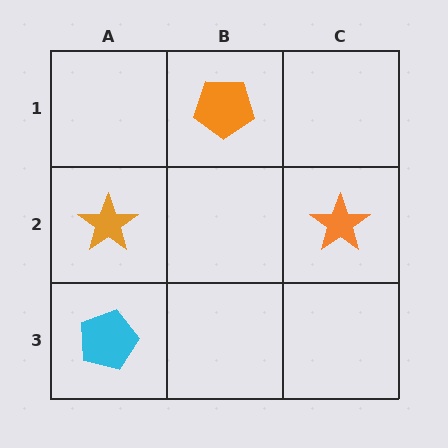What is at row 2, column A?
An orange star.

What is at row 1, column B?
An orange pentagon.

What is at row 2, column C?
An orange star.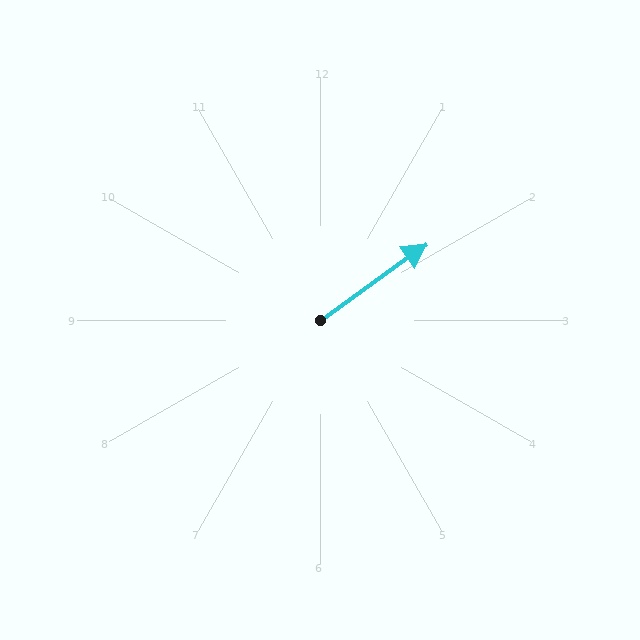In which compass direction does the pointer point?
Northeast.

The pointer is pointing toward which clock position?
Roughly 2 o'clock.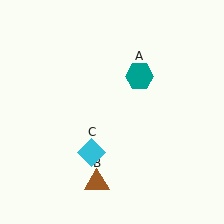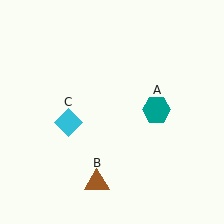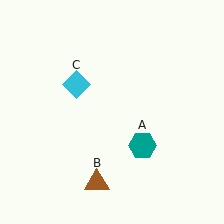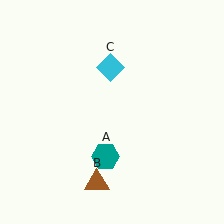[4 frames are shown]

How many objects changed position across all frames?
2 objects changed position: teal hexagon (object A), cyan diamond (object C).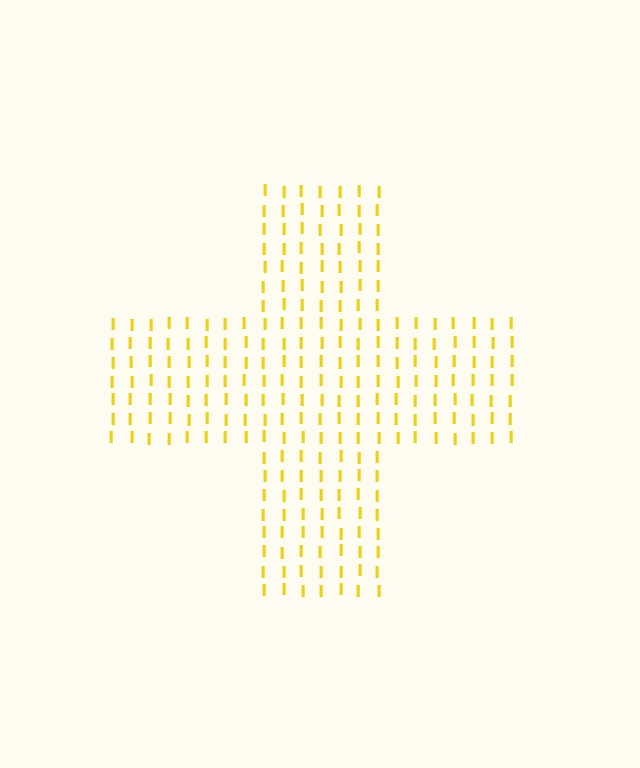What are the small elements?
The small elements are letter I's.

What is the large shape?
The large shape is a cross.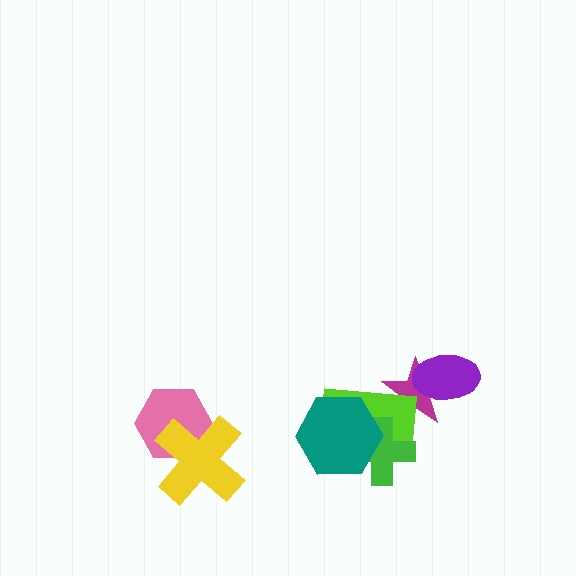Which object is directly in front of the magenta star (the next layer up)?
The lime rectangle is directly in front of the magenta star.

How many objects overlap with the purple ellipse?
1 object overlaps with the purple ellipse.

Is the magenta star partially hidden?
Yes, it is partially covered by another shape.